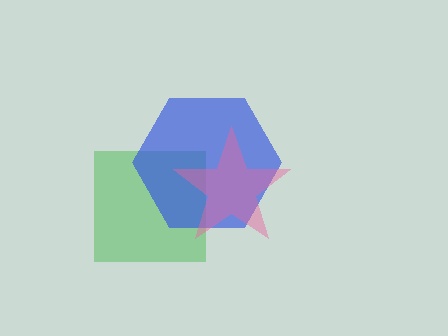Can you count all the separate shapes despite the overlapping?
Yes, there are 3 separate shapes.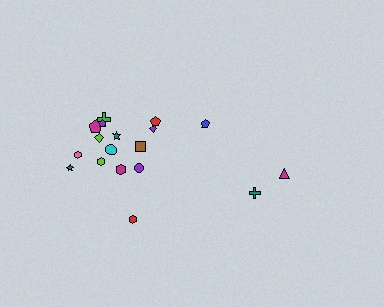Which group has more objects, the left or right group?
The left group.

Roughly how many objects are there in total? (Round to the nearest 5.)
Roughly 20 objects in total.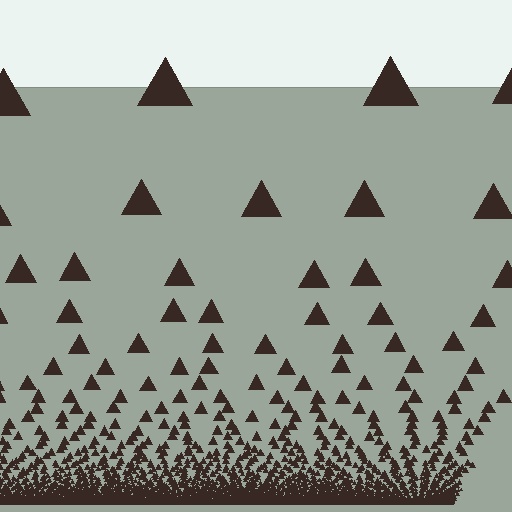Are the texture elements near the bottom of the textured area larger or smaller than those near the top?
Smaller. The gradient is inverted — elements near the bottom are smaller and denser.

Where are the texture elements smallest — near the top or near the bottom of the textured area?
Near the bottom.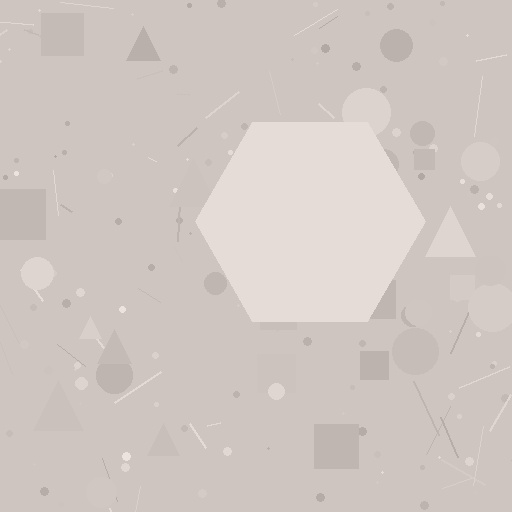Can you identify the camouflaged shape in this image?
The camouflaged shape is a hexagon.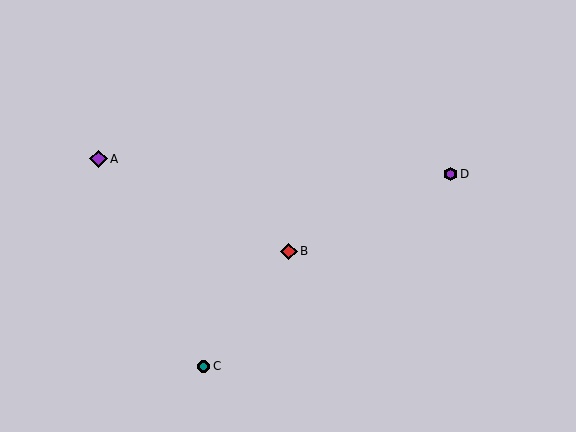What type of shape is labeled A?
Shape A is a purple diamond.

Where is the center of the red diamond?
The center of the red diamond is at (289, 251).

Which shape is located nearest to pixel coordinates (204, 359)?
The teal circle (labeled C) at (204, 367) is nearest to that location.